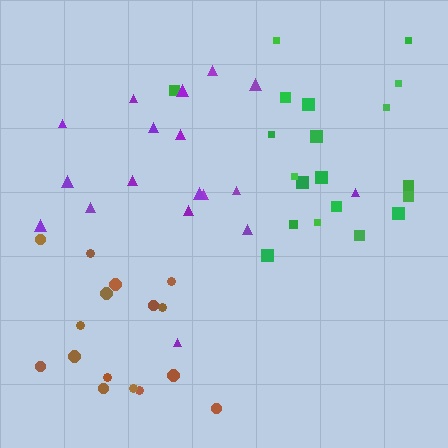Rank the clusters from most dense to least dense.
brown, green, purple.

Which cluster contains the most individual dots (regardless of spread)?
Green (20).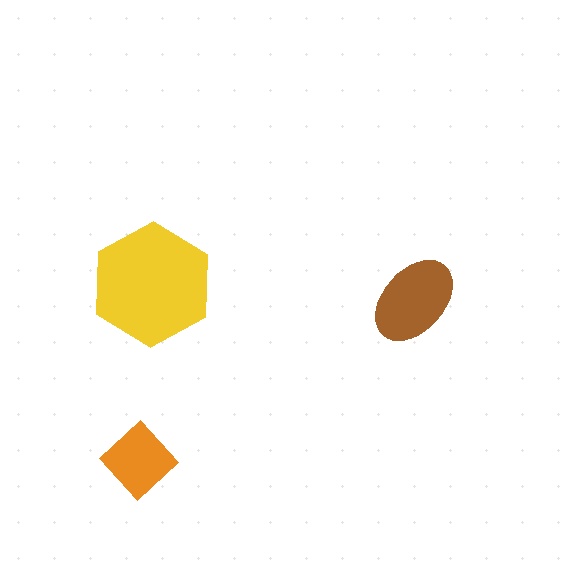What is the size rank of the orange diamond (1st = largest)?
3rd.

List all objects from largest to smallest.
The yellow hexagon, the brown ellipse, the orange diamond.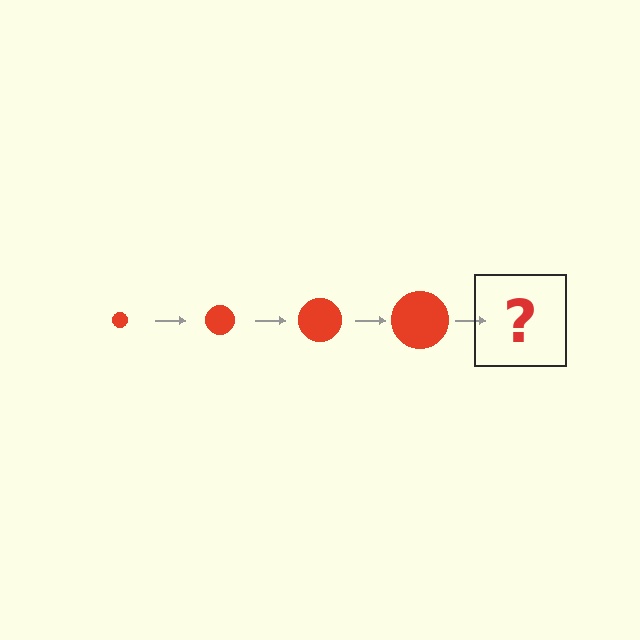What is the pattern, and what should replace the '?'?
The pattern is that the circle gets progressively larger each step. The '?' should be a red circle, larger than the previous one.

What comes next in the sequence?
The next element should be a red circle, larger than the previous one.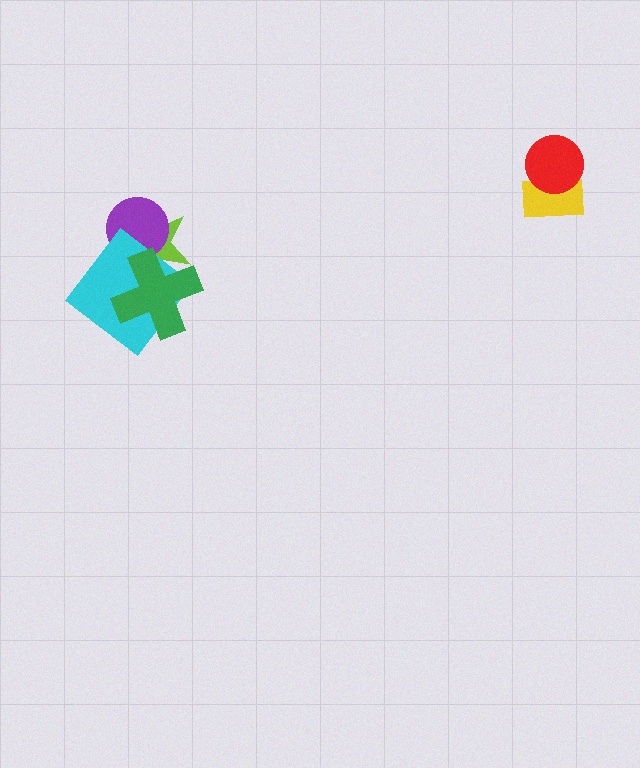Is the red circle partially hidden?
No, no other shape covers it.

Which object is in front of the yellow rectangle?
The red circle is in front of the yellow rectangle.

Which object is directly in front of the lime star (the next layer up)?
The purple circle is directly in front of the lime star.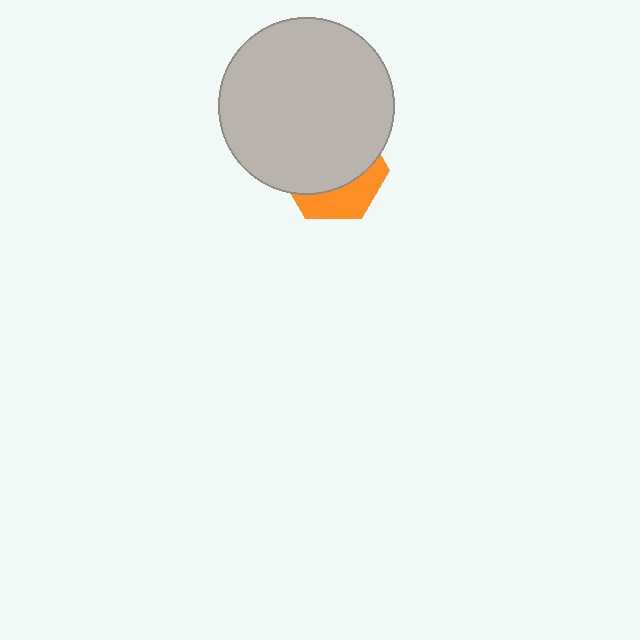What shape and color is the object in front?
The object in front is a light gray circle.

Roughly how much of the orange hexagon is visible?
A small part of it is visible (roughly 33%).